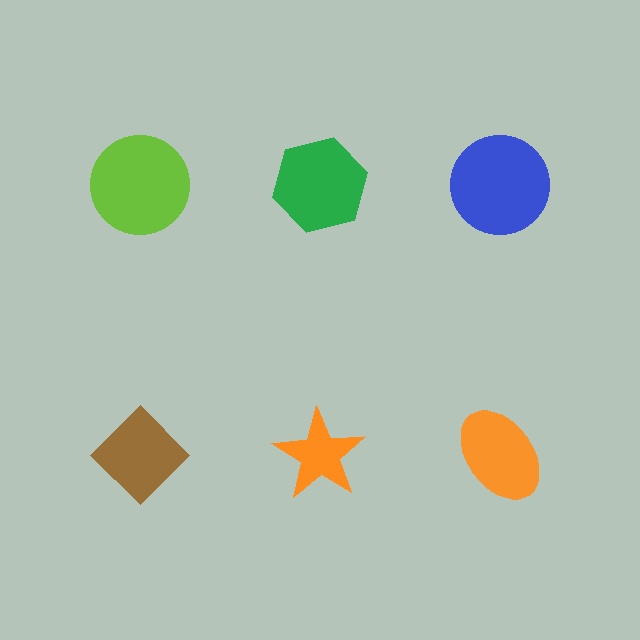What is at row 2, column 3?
An orange ellipse.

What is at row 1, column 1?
A lime circle.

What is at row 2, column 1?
A brown diamond.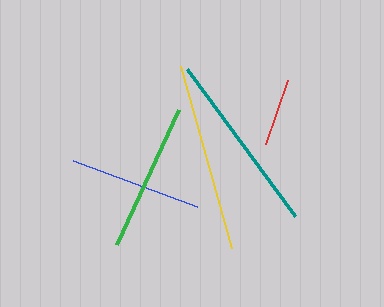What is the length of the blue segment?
The blue segment is approximately 132 pixels long.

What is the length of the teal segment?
The teal segment is approximately 183 pixels long.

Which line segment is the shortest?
The red line is the shortest at approximately 67 pixels.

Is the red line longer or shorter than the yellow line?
The yellow line is longer than the red line.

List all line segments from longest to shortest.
From longest to shortest: yellow, teal, green, blue, red.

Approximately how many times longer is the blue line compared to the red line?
The blue line is approximately 2.0 times the length of the red line.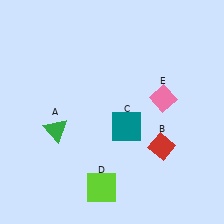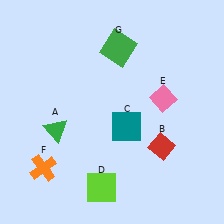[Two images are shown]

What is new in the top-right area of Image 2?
A green square (G) was added in the top-right area of Image 2.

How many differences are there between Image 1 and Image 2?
There are 2 differences between the two images.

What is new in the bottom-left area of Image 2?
An orange cross (F) was added in the bottom-left area of Image 2.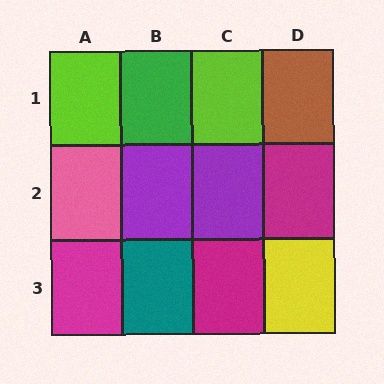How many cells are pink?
1 cell is pink.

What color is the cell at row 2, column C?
Purple.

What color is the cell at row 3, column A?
Magenta.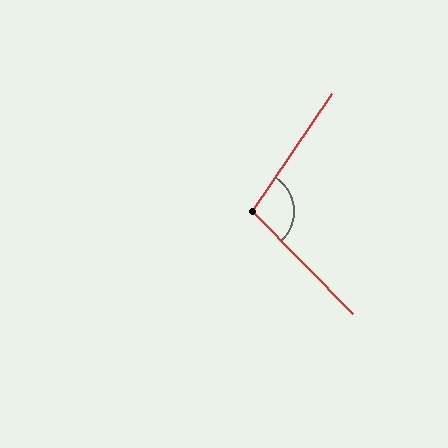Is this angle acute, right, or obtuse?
It is obtuse.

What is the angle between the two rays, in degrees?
Approximately 102 degrees.